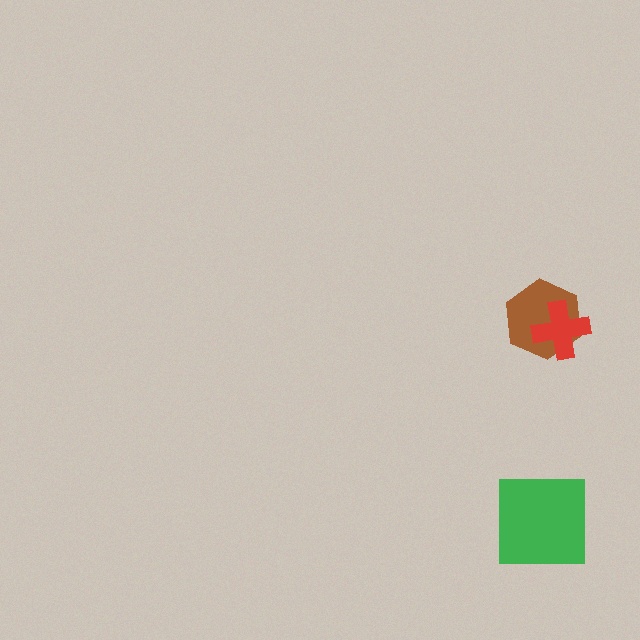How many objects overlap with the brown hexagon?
1 object overlaps with the brown hexagon.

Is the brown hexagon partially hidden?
Yes, it is partially covered by another shape.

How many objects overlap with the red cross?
1 object overlaps with the red cross.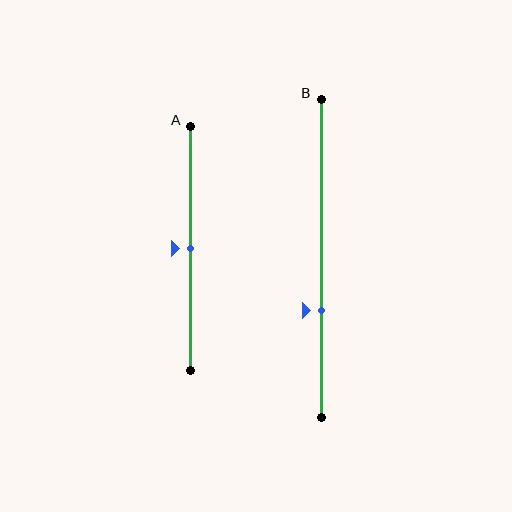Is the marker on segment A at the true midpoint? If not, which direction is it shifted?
Yes, the marker on segment A is at the true midpoint.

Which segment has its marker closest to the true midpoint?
Segment A has its marker closest to the true midpoint.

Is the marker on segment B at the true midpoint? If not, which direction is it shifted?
No, the marker on segment B is shifted downward by about 16% of the segment length.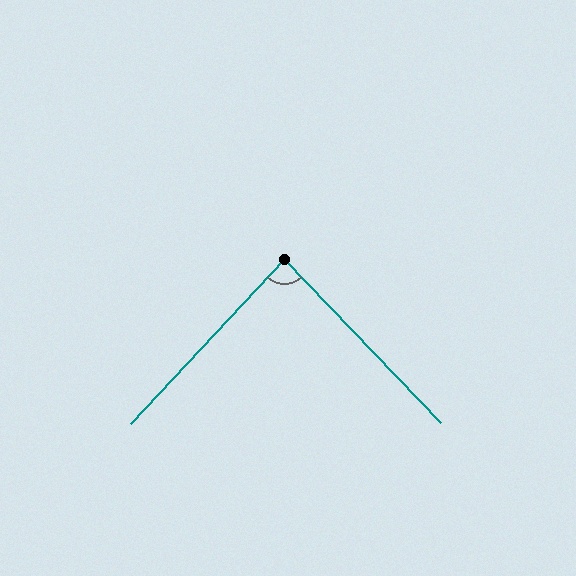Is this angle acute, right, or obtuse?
It is approximately a right angle.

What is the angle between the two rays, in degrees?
Approximately 86 degrees.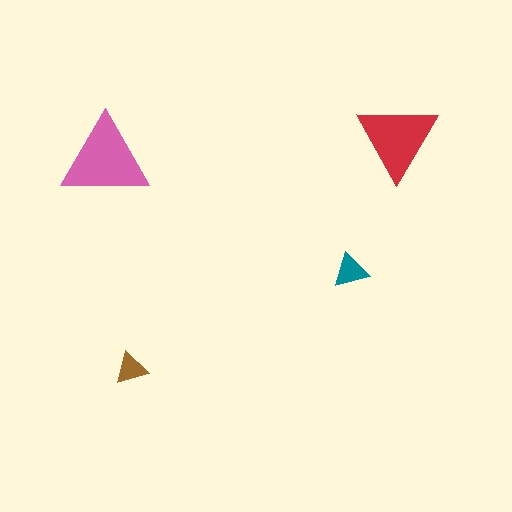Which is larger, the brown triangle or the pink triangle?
The pink one.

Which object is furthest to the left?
The pink triangle is leftmost.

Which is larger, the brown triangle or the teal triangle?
The teal one.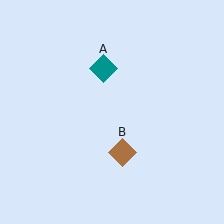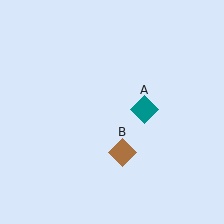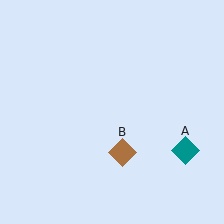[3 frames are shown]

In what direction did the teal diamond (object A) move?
The teal diamond (object A) moved down and to the right.